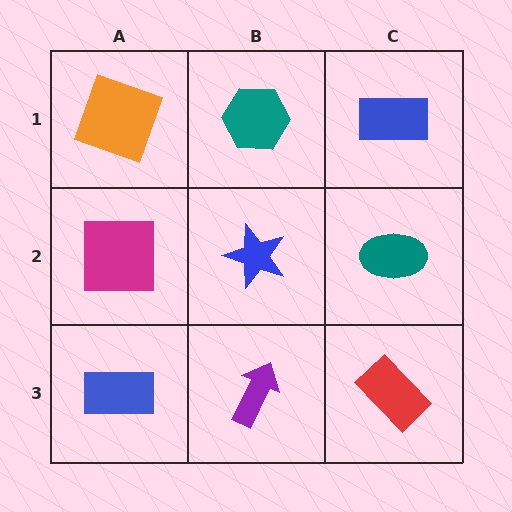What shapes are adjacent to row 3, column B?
A blue star (row 2, column B), a blue rectangle (row 3, column A), a red rectangle (row 3, column C).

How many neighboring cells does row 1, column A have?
2.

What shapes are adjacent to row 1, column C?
A teal ellipse (row 2, column C), a teal hexagon (row 1, column B).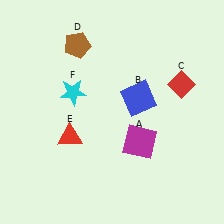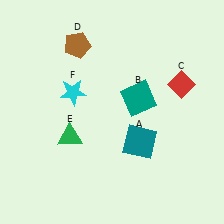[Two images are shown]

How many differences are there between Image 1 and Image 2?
There are 3 differences between the two images.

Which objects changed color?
A changed from magenta to teal. B changed from blue to teal. E changed from red to green.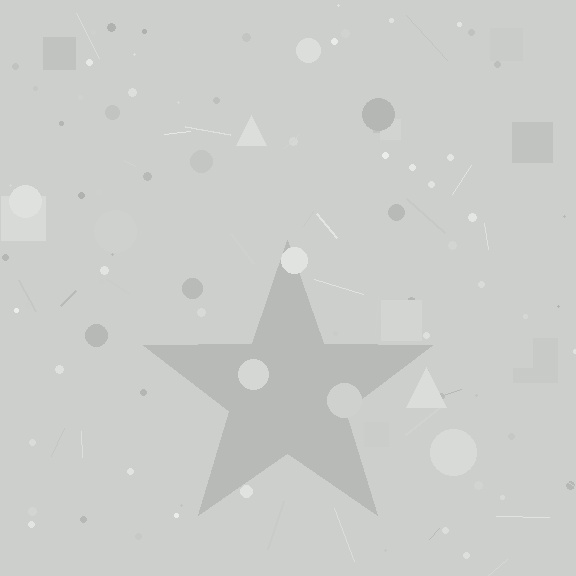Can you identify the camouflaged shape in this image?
The camouflaged shape is a star.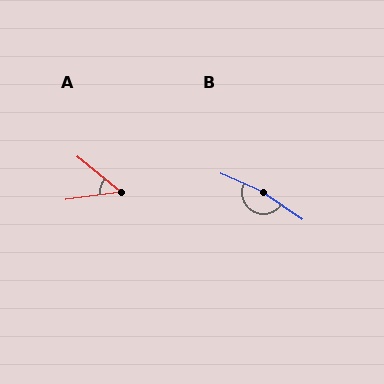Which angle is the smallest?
A, at approximately 46 degrees.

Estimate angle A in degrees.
Approximately 46 degrees.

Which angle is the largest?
B, at approximately 168 degrees.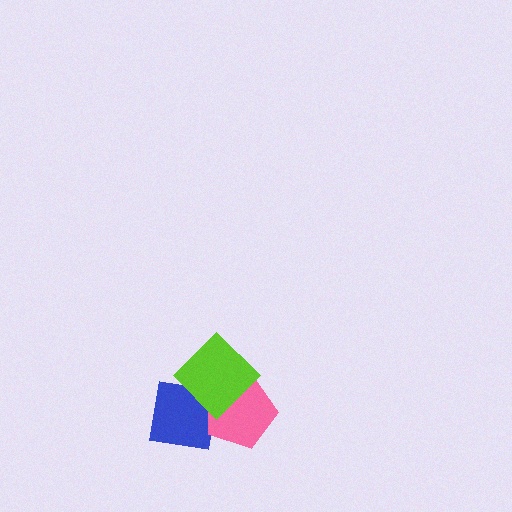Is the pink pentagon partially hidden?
Yes, it is partially covered by another shape.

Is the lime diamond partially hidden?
No, no other shape covers it.